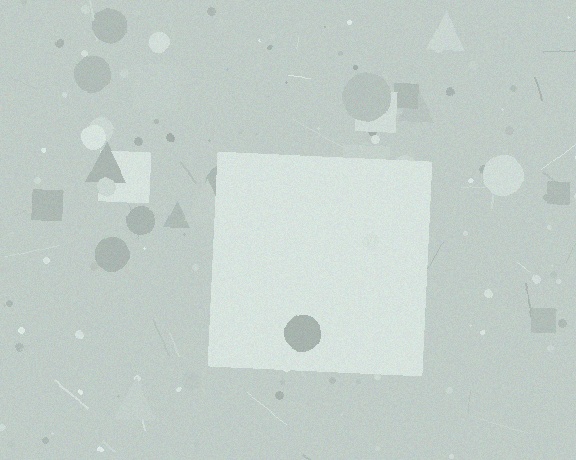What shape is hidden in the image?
A square is hidden in the image.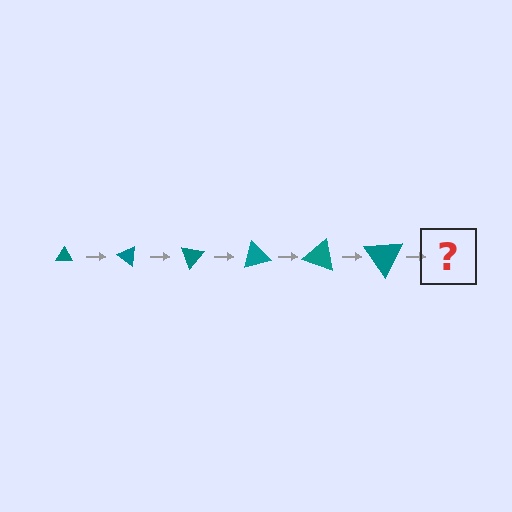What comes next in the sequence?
The next element should be a triangle, larger than the previous one and rotated 210 degrees from the start.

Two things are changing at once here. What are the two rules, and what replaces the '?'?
The two rules are that the triangle grows larger each step and it rotates 35 degrees each step. The '?' should be a triangle, larger than the previous one and rotated 210 degrees from the start.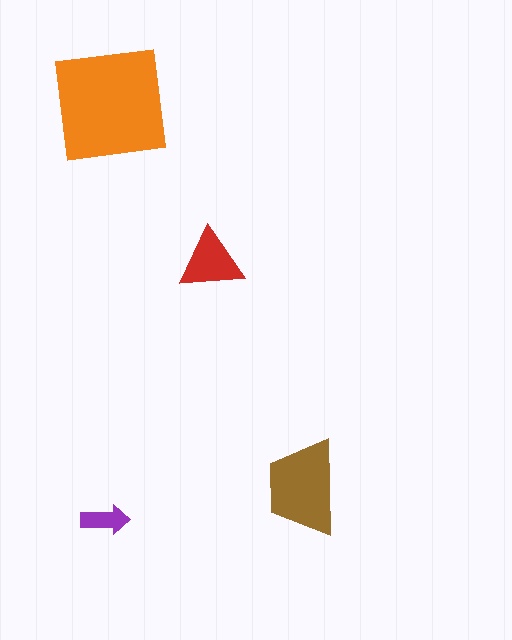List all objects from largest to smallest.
The orange square, the brown trapezoid, the red triangle, the purple arrow.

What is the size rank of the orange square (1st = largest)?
1st.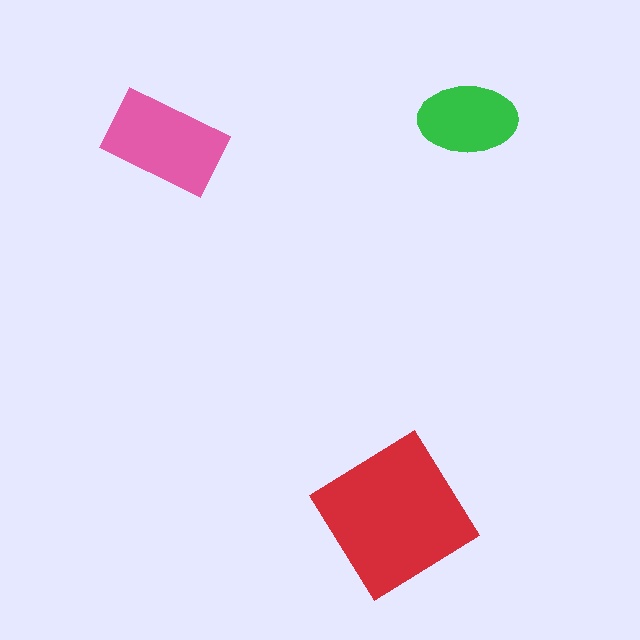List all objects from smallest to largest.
The green ellipse, the pink rectangle, the red diamond.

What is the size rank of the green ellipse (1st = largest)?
3rd.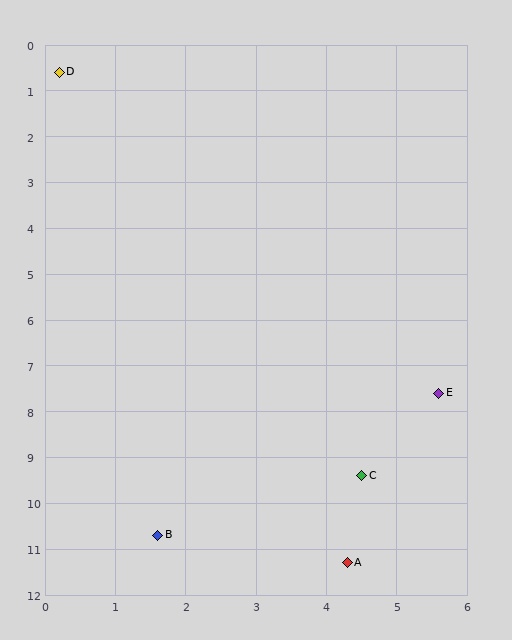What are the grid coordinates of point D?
Point D is at approximately (0.2, 0.6).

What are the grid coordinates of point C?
Point C is at approximately (4.5, 9.4).